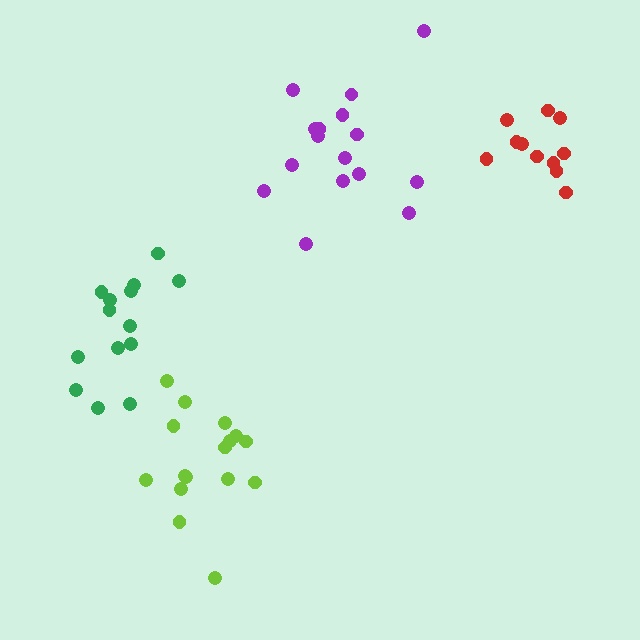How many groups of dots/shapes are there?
There are 4 groups.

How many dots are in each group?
Group 1: 14 dots, Group 2: 16 dots, Group 3: 16 dots, Group 4: 11 dots (57 total).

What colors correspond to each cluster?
The clusters are colored: green, purple, lime, red.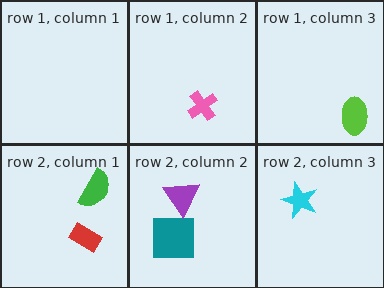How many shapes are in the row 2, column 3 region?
1.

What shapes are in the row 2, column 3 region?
The cyan star.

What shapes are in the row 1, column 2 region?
The pink cross.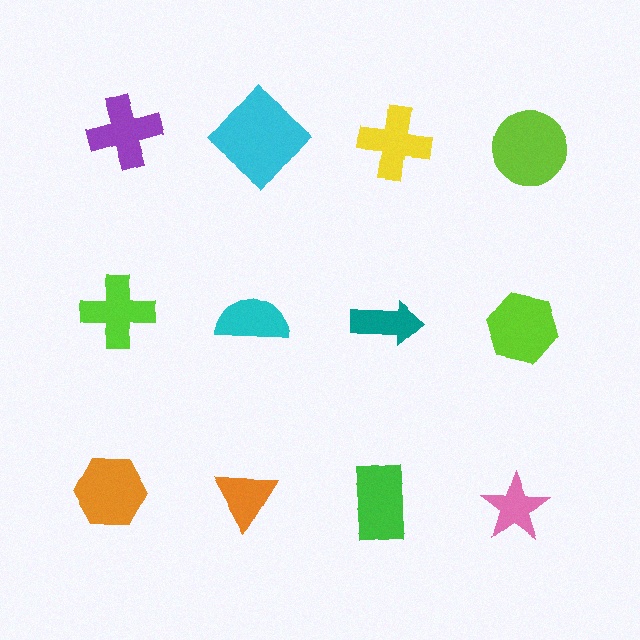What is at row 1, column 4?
A lime circle.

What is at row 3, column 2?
An orange triangle.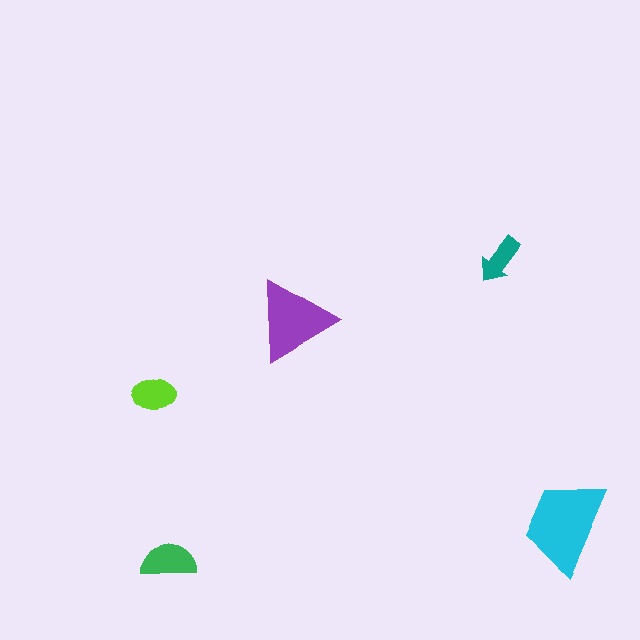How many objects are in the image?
There are 5 objects in the image.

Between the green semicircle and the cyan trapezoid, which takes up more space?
The cyan trapezoid.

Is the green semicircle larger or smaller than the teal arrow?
Larger.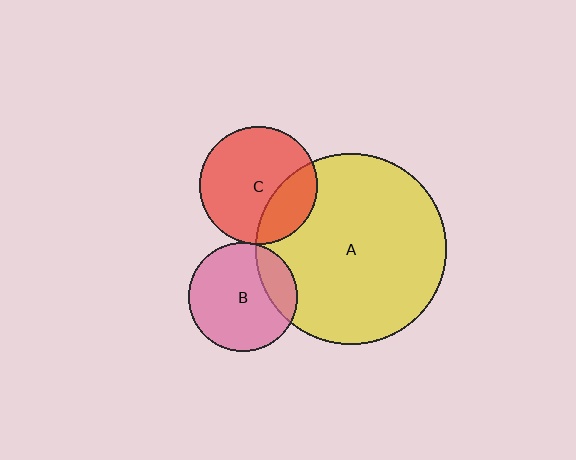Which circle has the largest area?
Circle A (yellow).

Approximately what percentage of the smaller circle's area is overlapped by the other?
Approximately 25%.